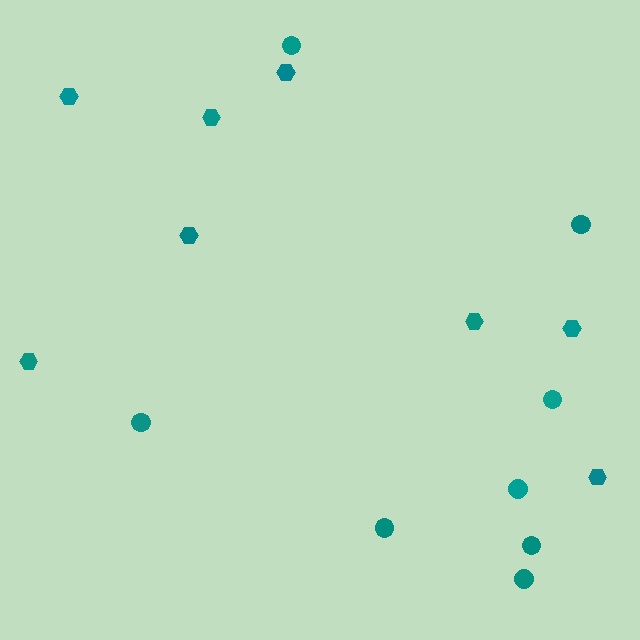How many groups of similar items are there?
There are 2 groups: one group of circles (8) and one group of hexagons (8).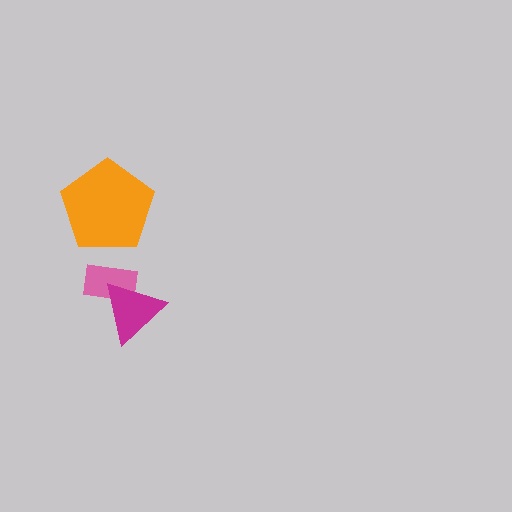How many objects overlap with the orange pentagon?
0 objects overlap with the orange pentagon.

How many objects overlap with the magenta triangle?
1 object overlaps with the magenta triangle.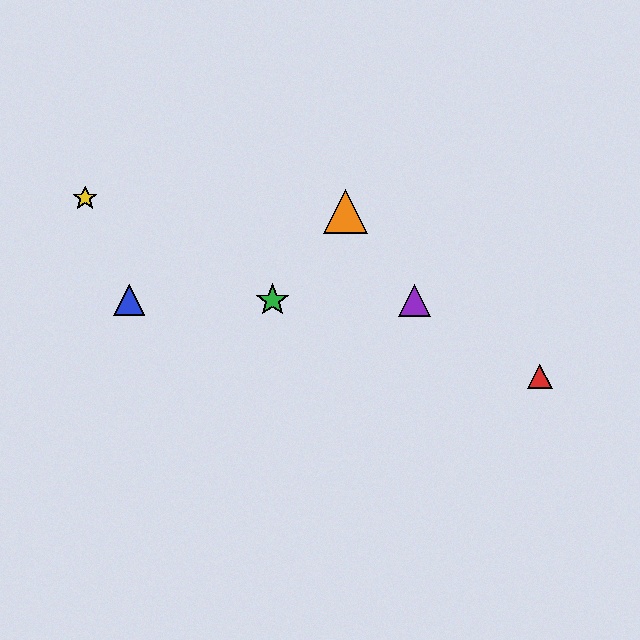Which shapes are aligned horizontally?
The blue triangle, the green star, the purple triangle are aligned horizontally.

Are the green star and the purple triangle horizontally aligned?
Yes, both are at y≈300.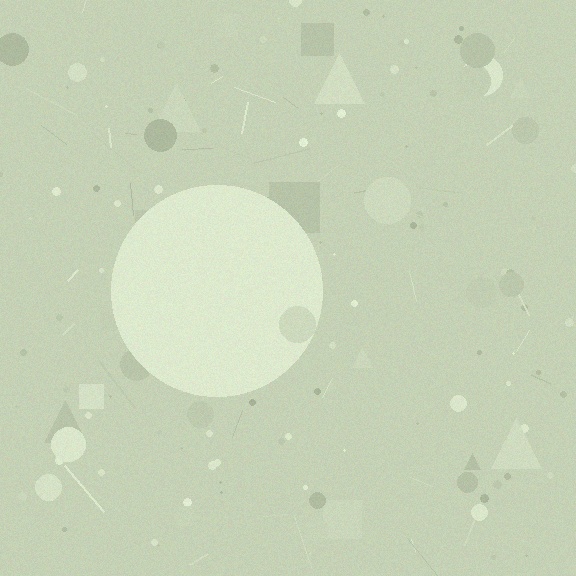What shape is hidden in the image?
A circle is hidden in the image.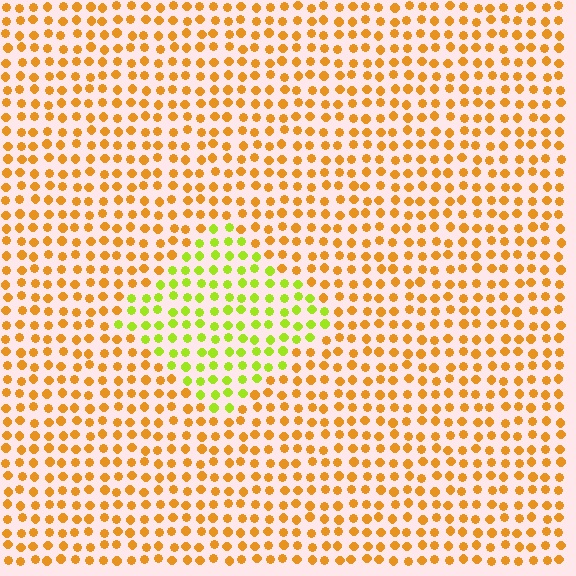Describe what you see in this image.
The image is filled with small orange elements in a uniform arrangement. A diamond-shaped region is visible where the elements are tinted to a slightly different hue, forming a subtle color boundary.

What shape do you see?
I see a diamond.